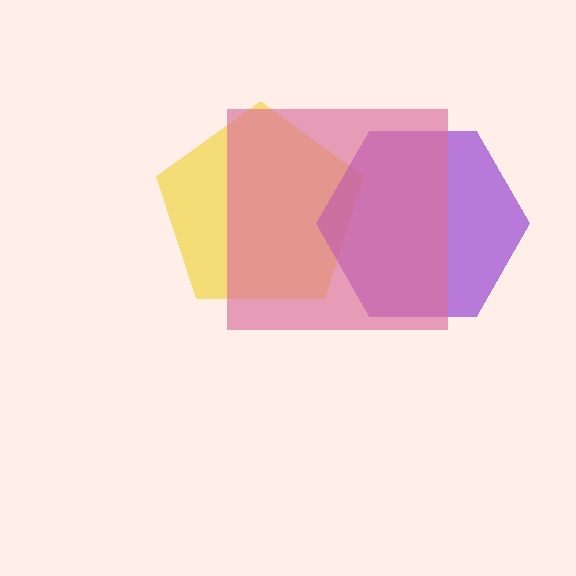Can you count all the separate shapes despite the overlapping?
Yes, there are 3 separate shapes.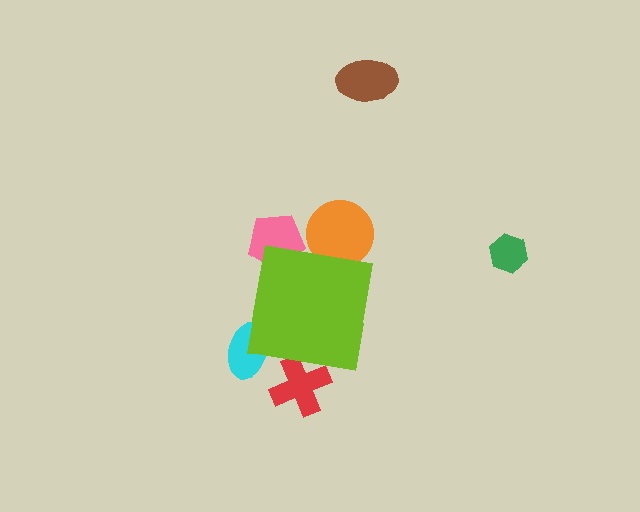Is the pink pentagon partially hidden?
Yes, the pink pentagon is partially hidden behind the lime square.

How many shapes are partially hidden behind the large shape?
4 shapes are partially hidden.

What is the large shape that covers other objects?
A lime square.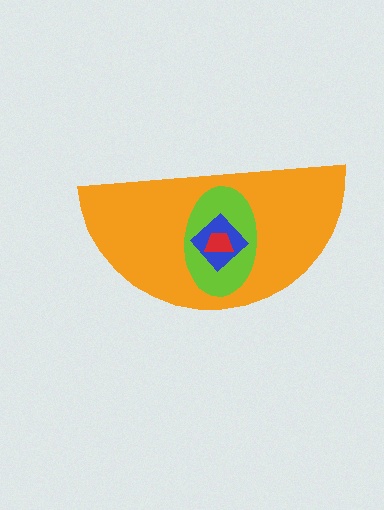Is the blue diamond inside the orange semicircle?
Yes.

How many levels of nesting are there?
4.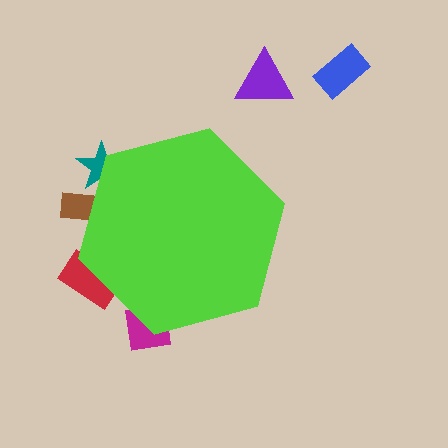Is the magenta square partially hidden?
Yes, the magenta square is partially hidden behind the lime hexagon.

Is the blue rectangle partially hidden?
No, the blue rectangle is fully visible.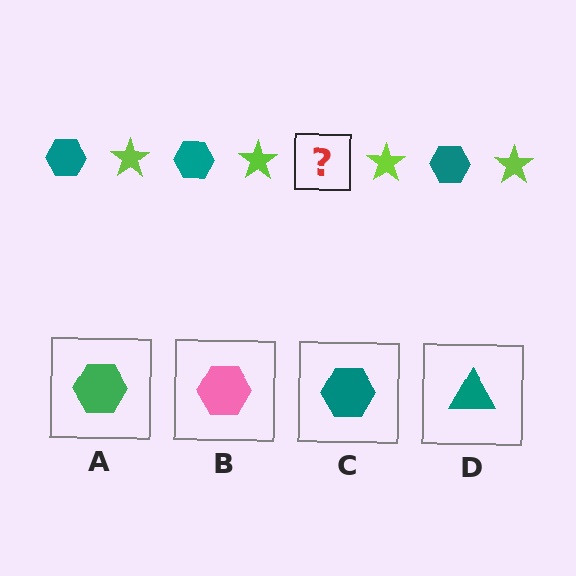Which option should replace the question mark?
Option C.